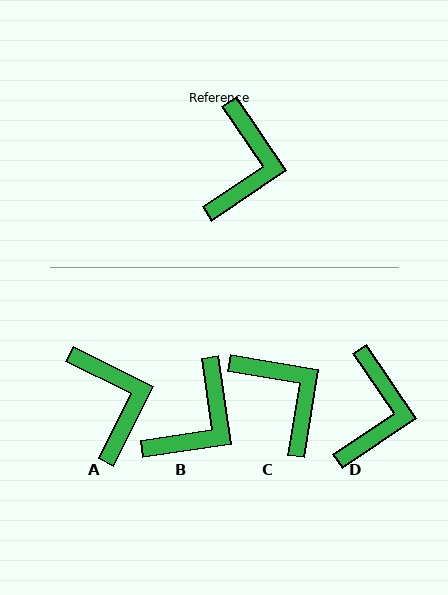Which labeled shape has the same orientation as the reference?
D.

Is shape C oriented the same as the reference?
No, it is off by about 47 degrees.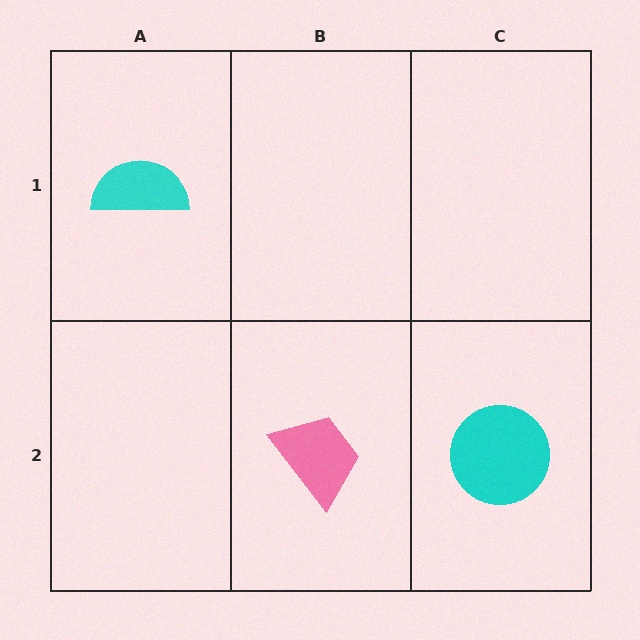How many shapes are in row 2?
2 shapes.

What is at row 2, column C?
A cyan circle.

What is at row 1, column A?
A cyan semicircle.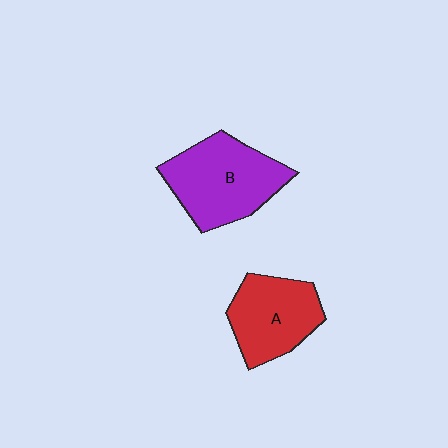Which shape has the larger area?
Shape B (purple).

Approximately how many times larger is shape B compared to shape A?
Approximately 1.2 times.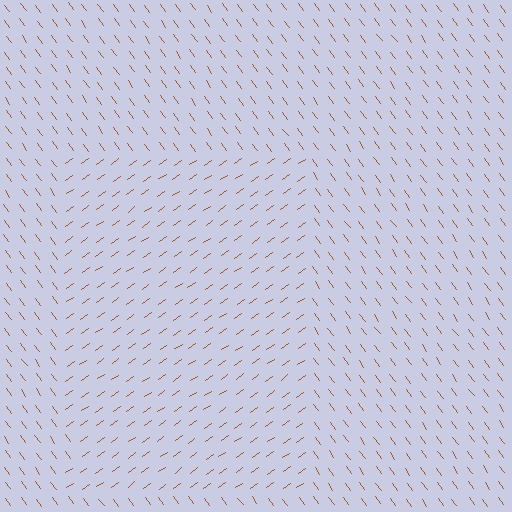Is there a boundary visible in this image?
Yes, there is a texture boundary formed by a change in line orientation.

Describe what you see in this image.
The image is filled with small brown line segments. A rectangle region in the image has lines oriented differently from the surrounding lines, creating a visible texture boundary.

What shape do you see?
I see a rectangle.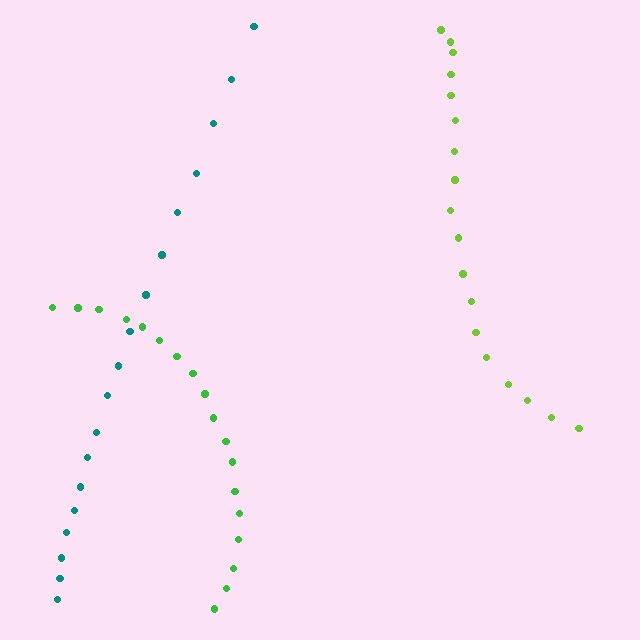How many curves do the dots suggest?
There are 3 distinct paths.